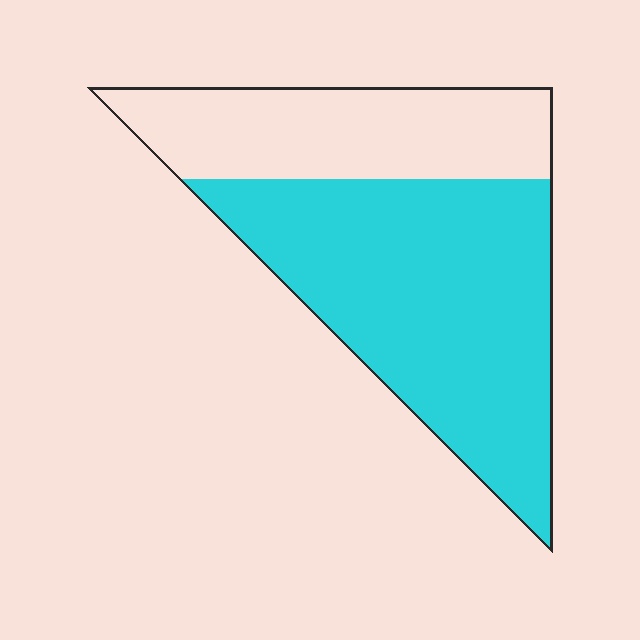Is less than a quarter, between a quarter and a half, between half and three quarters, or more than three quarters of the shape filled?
Between half and three quarters.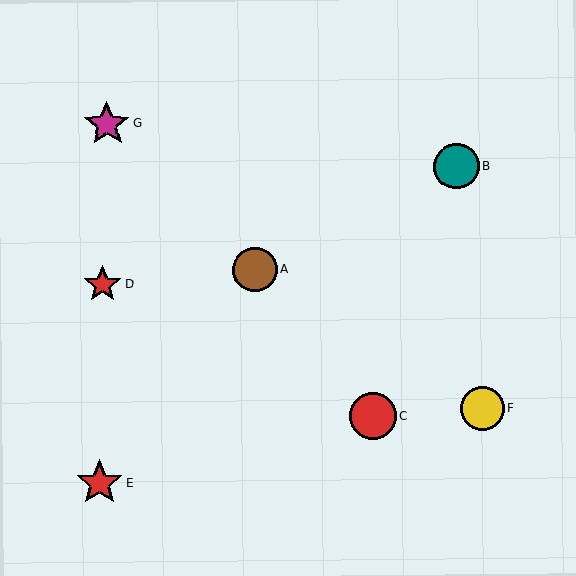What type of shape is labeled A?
Shape A is a brown circle.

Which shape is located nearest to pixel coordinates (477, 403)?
The yellow circle (labeled F) at (482, 409) is nearest to that location.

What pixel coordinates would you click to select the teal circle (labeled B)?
Click at (456, 166) to select the teal circle B.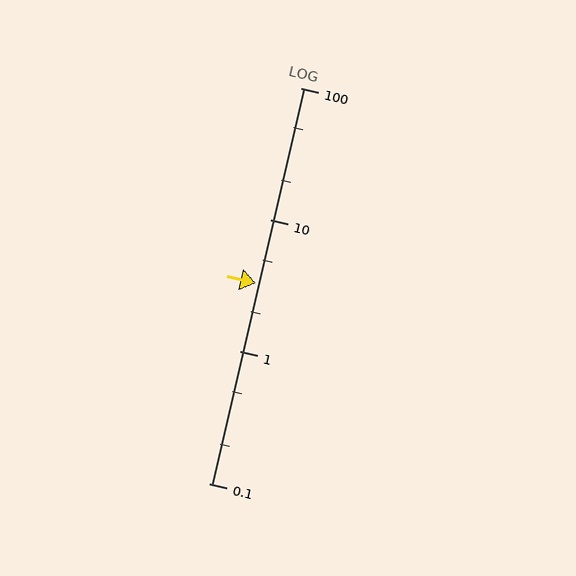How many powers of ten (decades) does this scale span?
The scale spans 3 decades, from 0.1 to 100.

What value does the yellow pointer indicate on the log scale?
The pointer indicates approximately 3.3.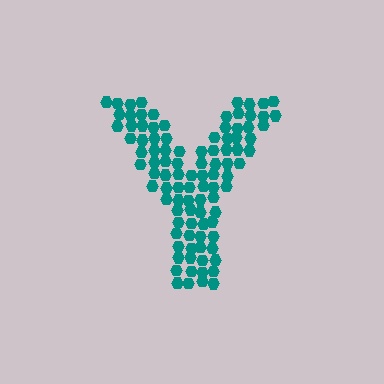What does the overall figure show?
The overall figure shows the letter Y.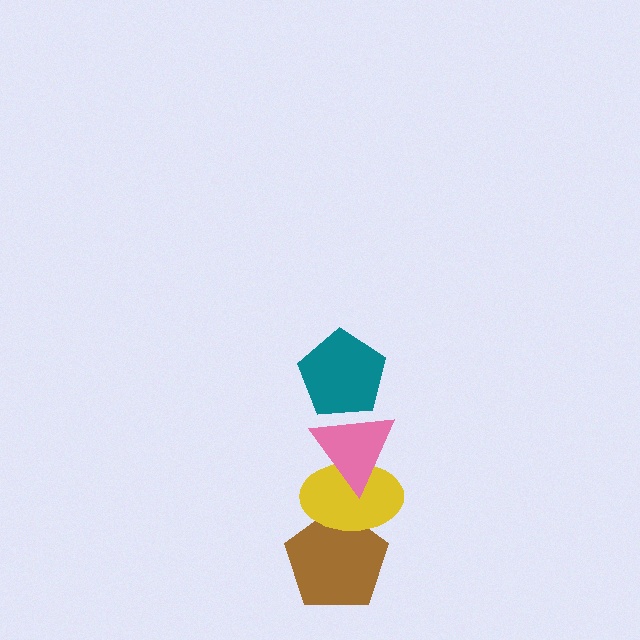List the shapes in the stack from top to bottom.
From top to bottom: the teal pentagon, the pink triangle, the yellow ellipse, the brown pentagon.